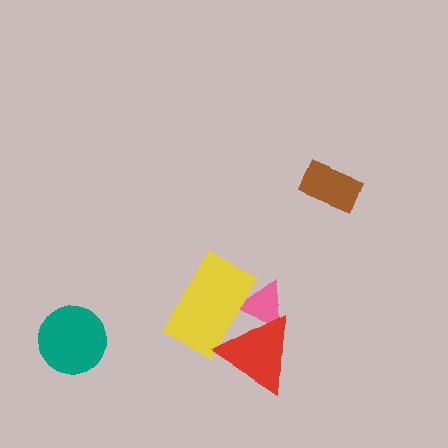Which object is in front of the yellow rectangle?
The red triangle is in front of the yellow rectangle.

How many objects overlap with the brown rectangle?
0 objects overlap with the brown rectangle.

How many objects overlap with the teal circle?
0 objects overlap with the teal circle.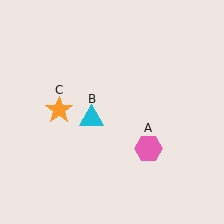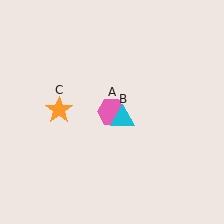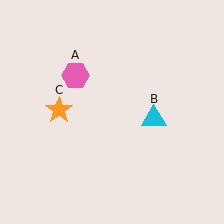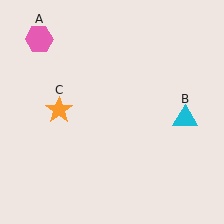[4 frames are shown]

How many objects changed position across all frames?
2 objects changed position: pink hexagon (object A), cyan triangle (object B).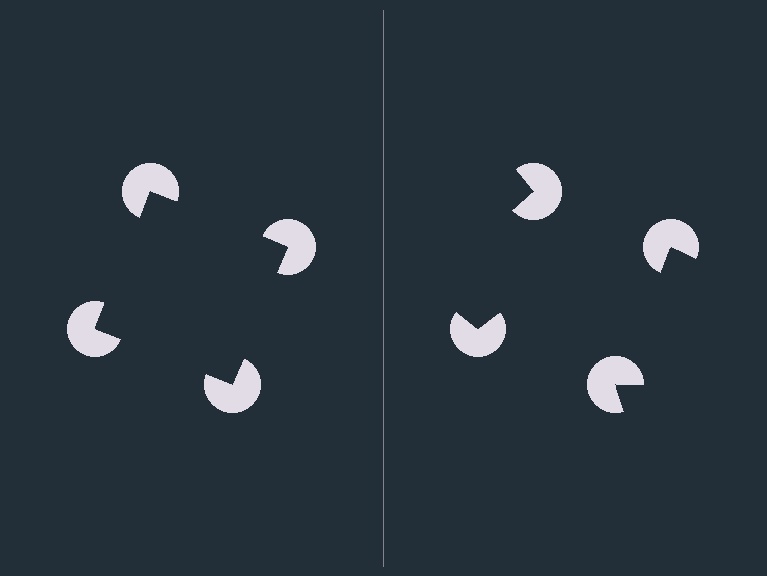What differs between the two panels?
The pac-man discs are positioned identically on both sides; only the wedge orientations differ. On the left they align to a square; on the right they are misaligned.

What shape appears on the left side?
An illusory square.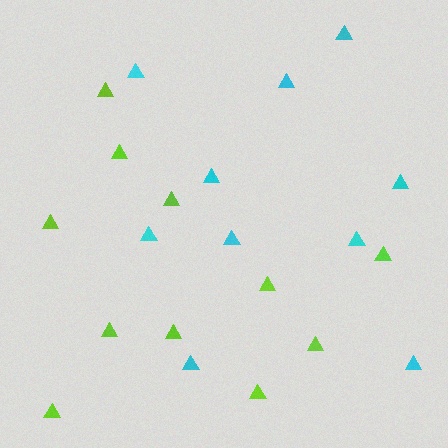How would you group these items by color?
There are 2 groups: one group of lime triangles (11) and one group of cyan triangles (10).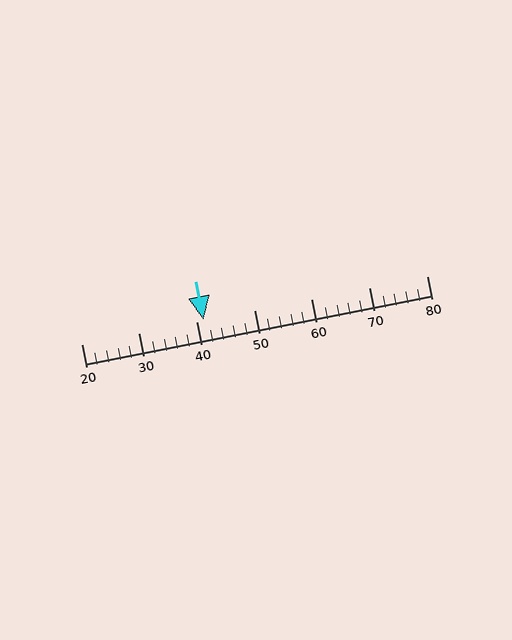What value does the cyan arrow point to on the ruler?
The cyan arrow points to approximately 41.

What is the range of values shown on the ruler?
The ruler shows values from 20 to 80.